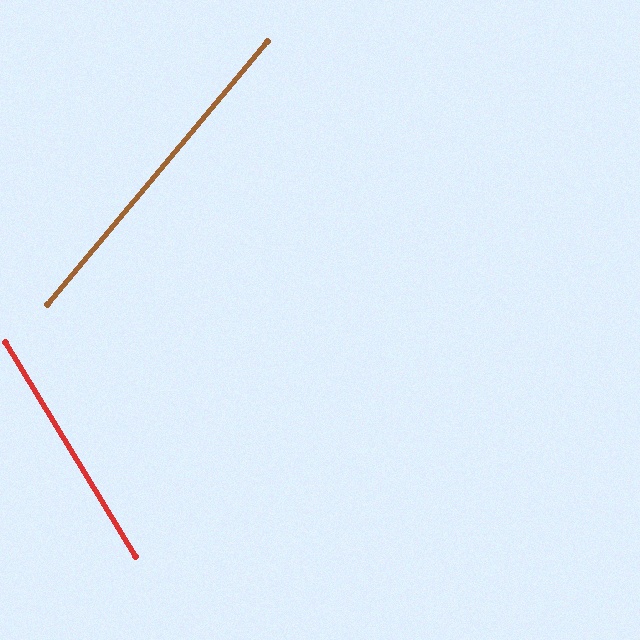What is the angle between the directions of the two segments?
Approximately 71 degrees.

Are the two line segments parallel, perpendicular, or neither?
Neither parallel nor perpendicular — they differ by about 71°.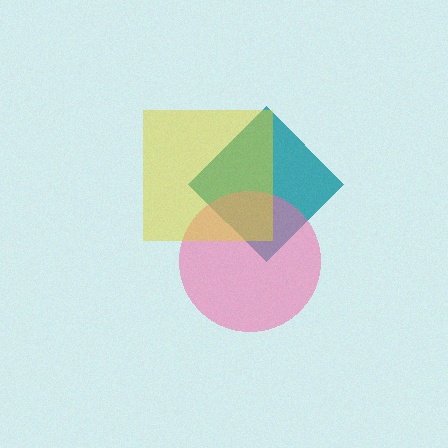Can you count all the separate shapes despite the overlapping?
Yes, there are 3 separate shapes.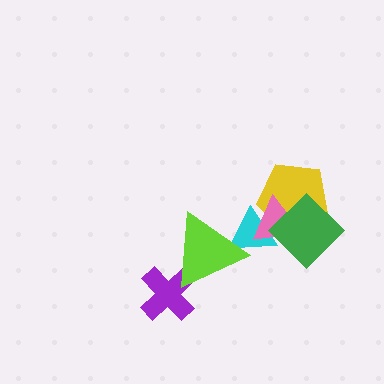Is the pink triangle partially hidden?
Yes, it is partially covered by another shape.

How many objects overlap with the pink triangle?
3 objects overlap with the pink triangle.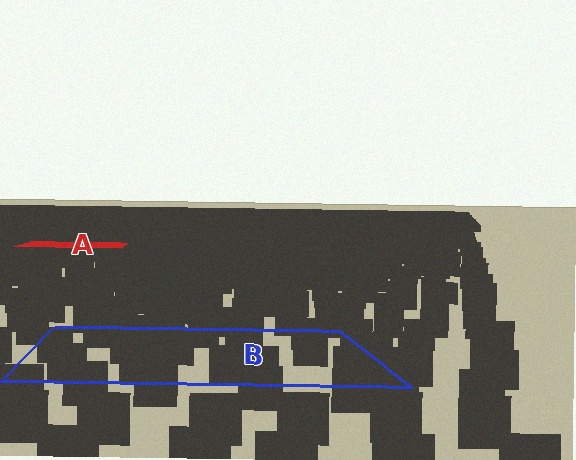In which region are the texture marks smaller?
The texture marks are smaller in region A, because it is farther away.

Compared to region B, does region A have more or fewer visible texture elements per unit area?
Region A has more texture elements per unit area — they are packed more densely because it is farther away.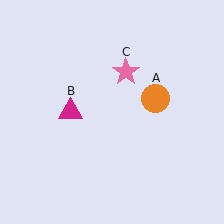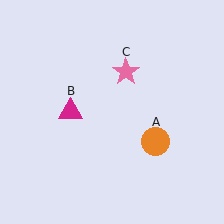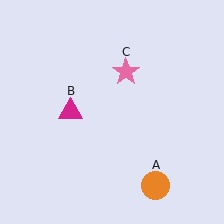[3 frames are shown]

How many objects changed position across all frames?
1 object changed position: orange circle (object A).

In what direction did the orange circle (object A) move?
The orange circle (object A) moved down.